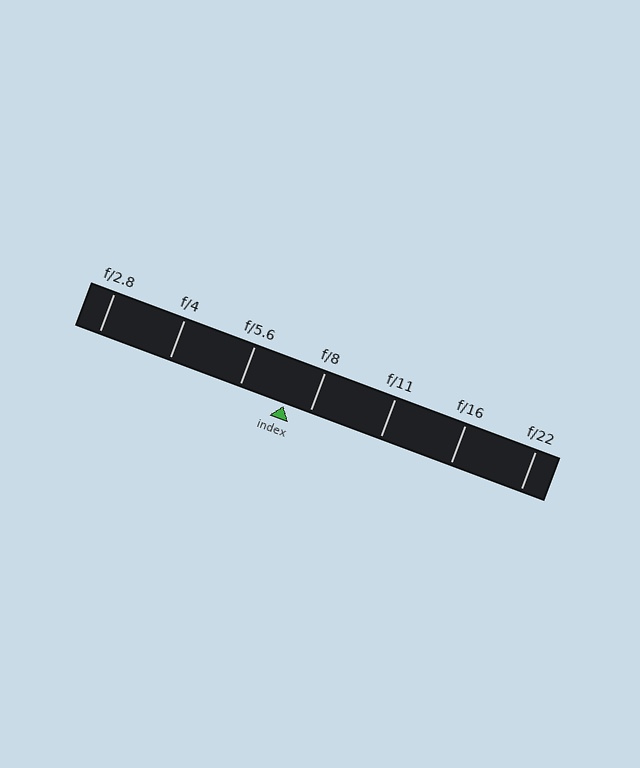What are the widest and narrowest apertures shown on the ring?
The widest aperture shown is f/2.8 and the narrowest is f/22.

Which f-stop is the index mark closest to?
The index mark is closest to f/8.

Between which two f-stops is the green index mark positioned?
The index mark is between f/5.6 and f/8.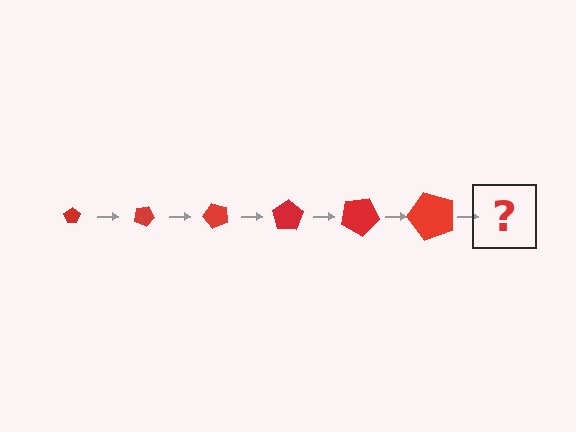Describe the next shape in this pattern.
It should be a pentagon, larger than the previous one and rotated 150 degrees from the start.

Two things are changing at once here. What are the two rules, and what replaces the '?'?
The two rules are that the pentagon grows larger each step and it rotates 25 degrees each step. The '?' should be a pentagon, larger than the previous one and rotated 150 degrees from the start.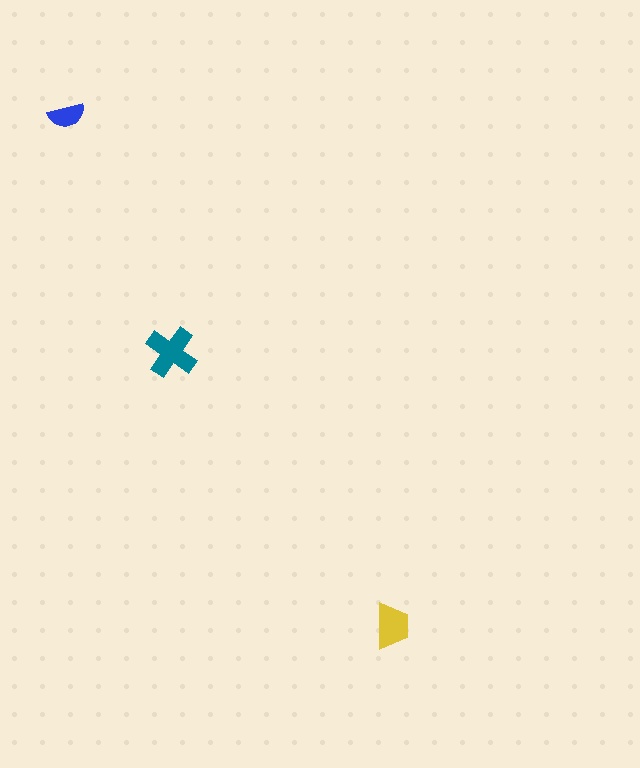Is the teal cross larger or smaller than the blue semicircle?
Larger.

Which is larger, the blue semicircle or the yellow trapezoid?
The yellow trapezoid.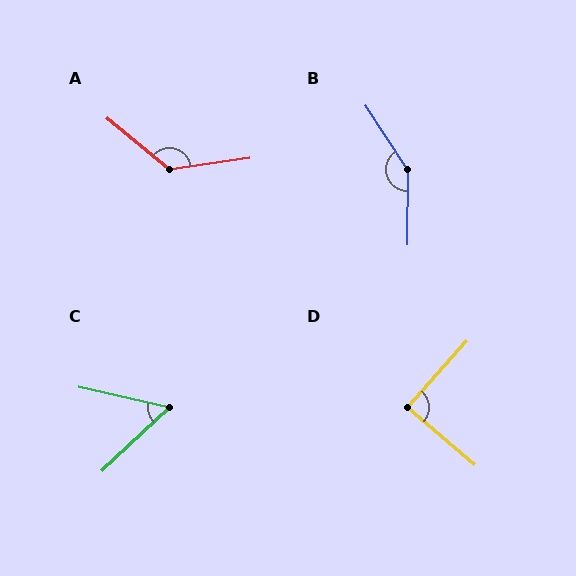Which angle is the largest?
B, at approximately 146 degrees.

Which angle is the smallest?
C, at approximately 56 degrees.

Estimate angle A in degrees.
Approximately 132 degrees.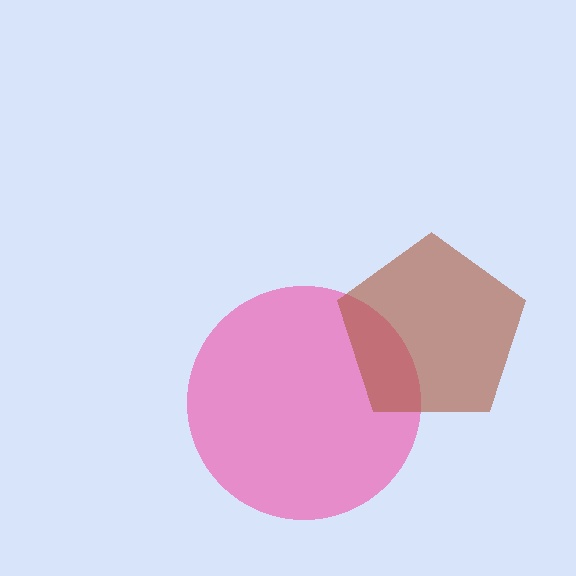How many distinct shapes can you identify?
There are 2 distinct shapes: a pink circle, a brown pentagon.